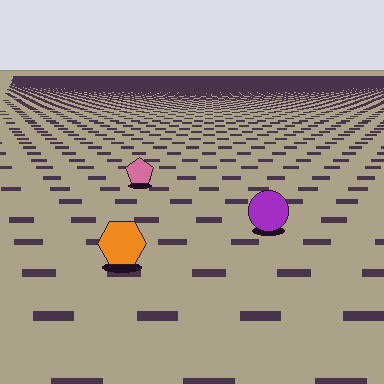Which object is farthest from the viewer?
The pink pentagon is farthest from the viewer. It appears smaller and the ground texture around it is denser.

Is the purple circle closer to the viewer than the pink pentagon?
Yes. The purple circle is closer — you can tell from the texture gradient: the ground texture is coarser near it.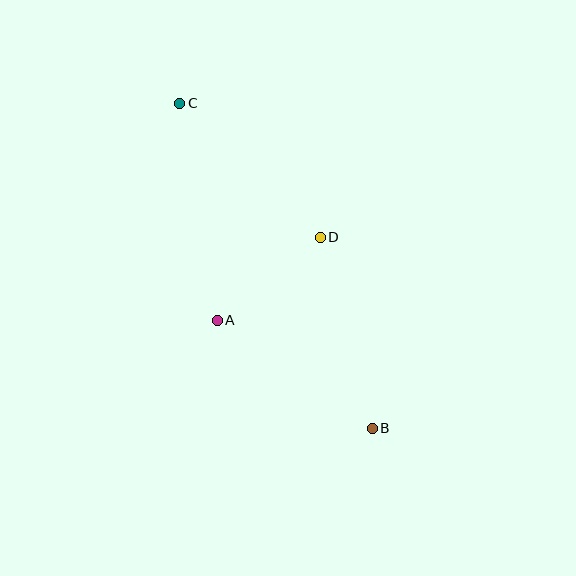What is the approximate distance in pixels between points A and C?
The distance between A and C is approximately 220 pixels.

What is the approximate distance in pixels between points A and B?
The distance between A and B is approximately 189 pixels.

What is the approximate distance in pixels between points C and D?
The distance between C and D is approximately 194 pixels.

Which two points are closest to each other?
Points A and D are closest to each other.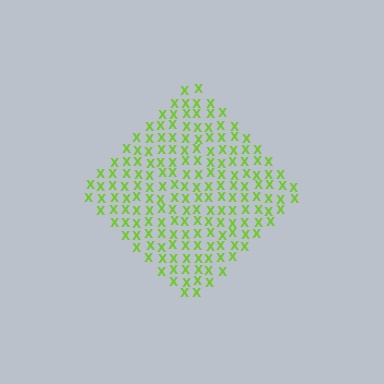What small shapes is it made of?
It is made of small letter X's.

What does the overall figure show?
The overall figure shows a diamond.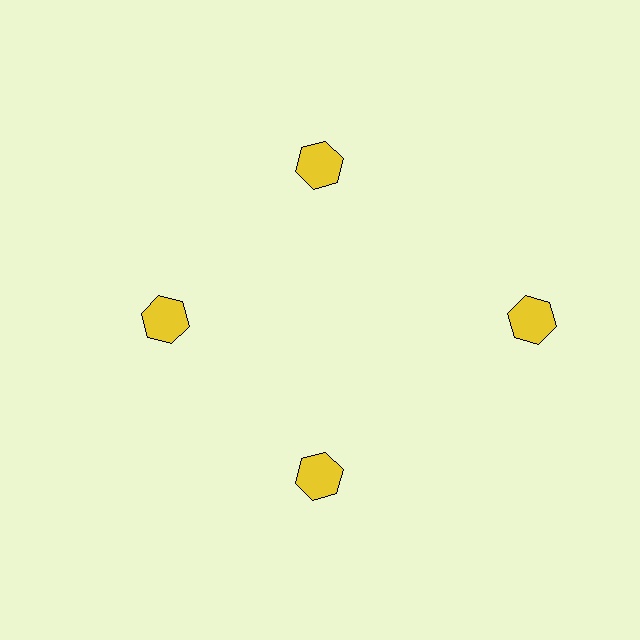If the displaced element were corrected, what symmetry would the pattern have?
It would have 4-fold rotational symmetry — the pattern would map onto itself every 90 degrees.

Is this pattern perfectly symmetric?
No. The 4 yellow hexagons are arranged in a ring, but one element near the 3 o'clock position is pushed outward from the center, breaking the 4-fold rotational symmetry.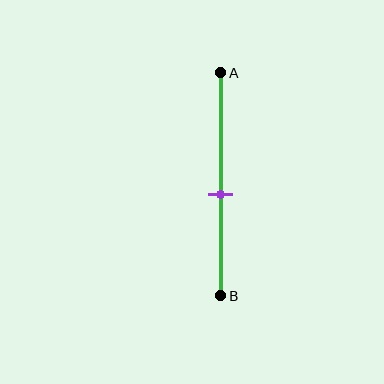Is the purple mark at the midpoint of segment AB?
No, the mark is at about 55% from A, not at the 50% midpoint.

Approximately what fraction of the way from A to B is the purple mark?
The purple mark is approximately 55% of the way from A to B.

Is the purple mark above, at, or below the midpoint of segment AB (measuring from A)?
The purple mark is below the midpoint of segment AB.